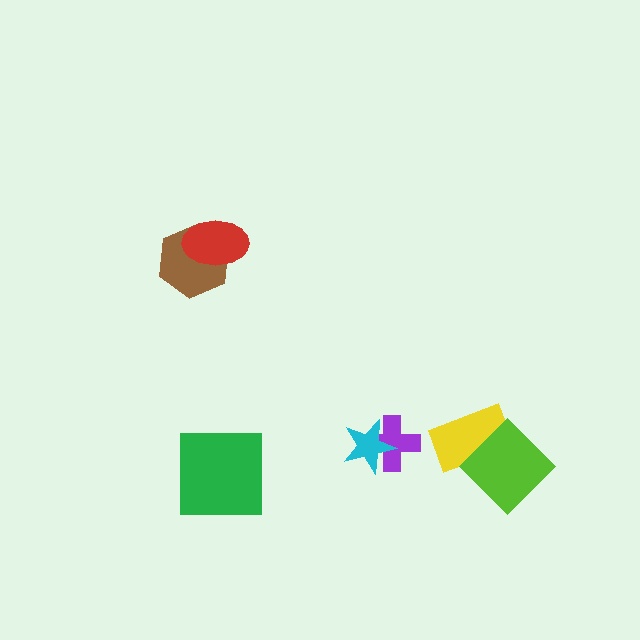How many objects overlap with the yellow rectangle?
1 object overlaps with the yellow rectangle.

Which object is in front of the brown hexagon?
The red ellipse is in front of the brown hexagon.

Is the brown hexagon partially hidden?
Yes, it is partially covered by another shape.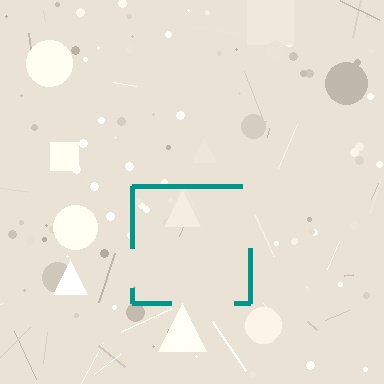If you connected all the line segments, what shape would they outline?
They would outline a square.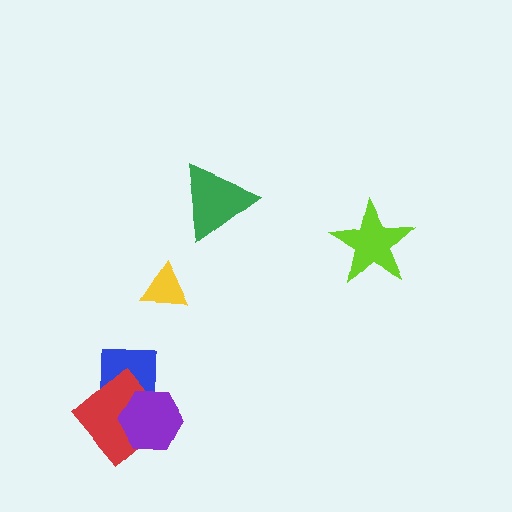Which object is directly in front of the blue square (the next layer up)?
The red diamond is directly in front of the blue square.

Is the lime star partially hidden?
No, no other shape covers it.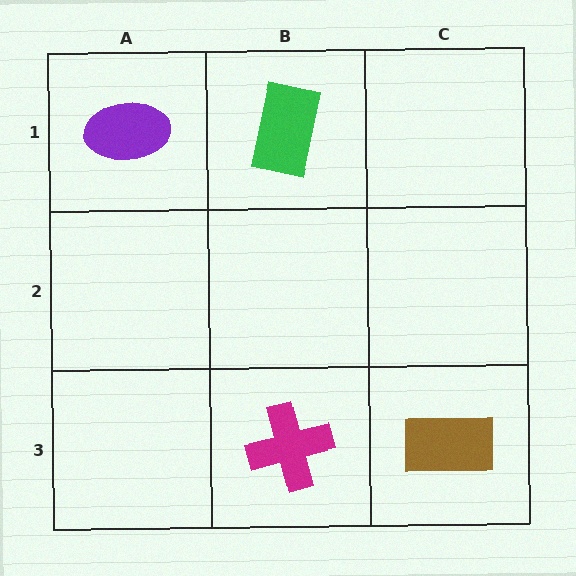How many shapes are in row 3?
2 shapes.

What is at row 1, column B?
A green rectangle.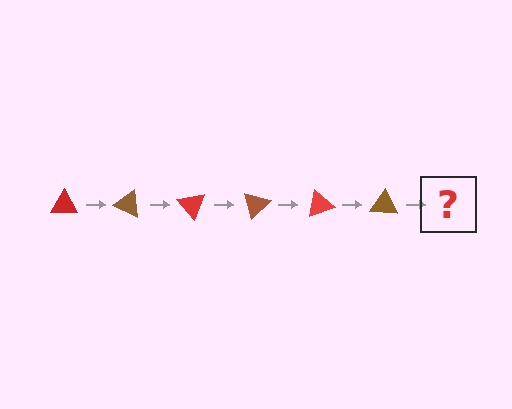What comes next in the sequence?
The next element should be a red triangle, rotated 150 degrees from the start.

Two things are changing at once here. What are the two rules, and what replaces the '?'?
The two rules are that it rotates 25 degrees each step and the color cycles through red and brown. The '?' should be a red triangle, rotated 150 degrees from the start.